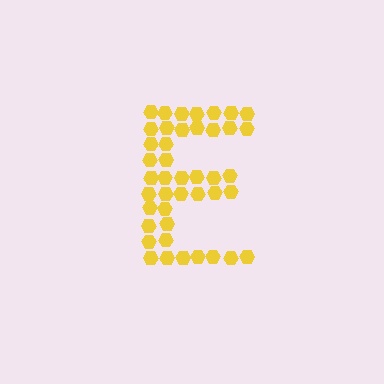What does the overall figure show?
The overall figure shows the letter E.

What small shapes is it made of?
It is made of small hexagons.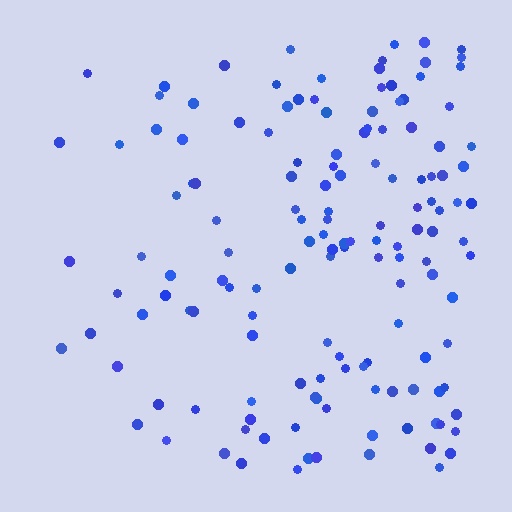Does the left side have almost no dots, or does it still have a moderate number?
Still a moderate number, just noticeably fewer than the right.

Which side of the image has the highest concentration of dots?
The right.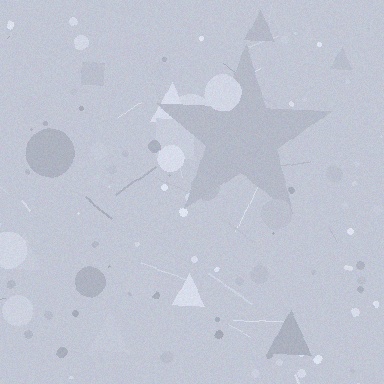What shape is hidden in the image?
A star is hidden in the image.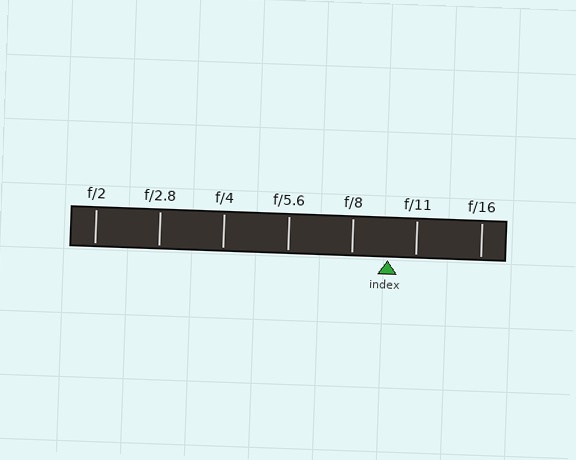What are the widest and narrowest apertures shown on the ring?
The widest aperture shown is f/2 and the narrowest is f/16.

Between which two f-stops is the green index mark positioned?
The index mark is between f/8 and f/11.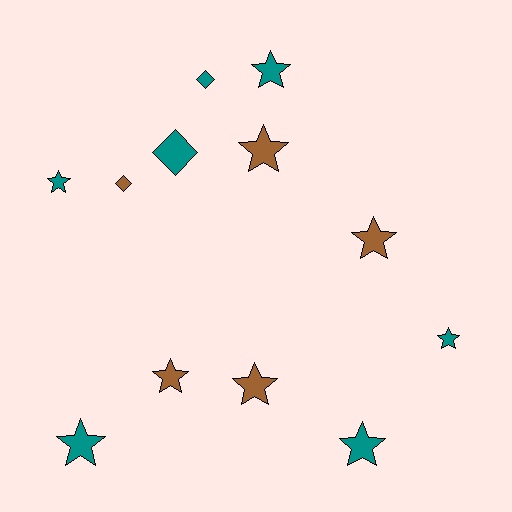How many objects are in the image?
There are 12 objects.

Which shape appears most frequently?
Star, with 9 objects.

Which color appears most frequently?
Teal, with 7 objects.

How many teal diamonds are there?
There are 2 teal diamonds.